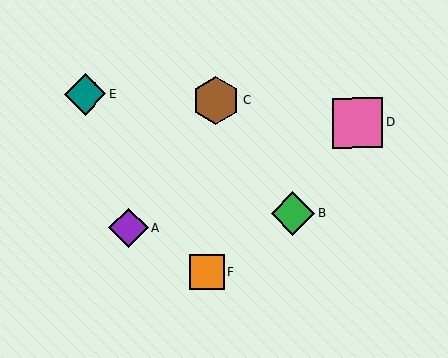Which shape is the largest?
The pink square (labeled D) is the largest.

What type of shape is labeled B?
Shape B is a green diamond.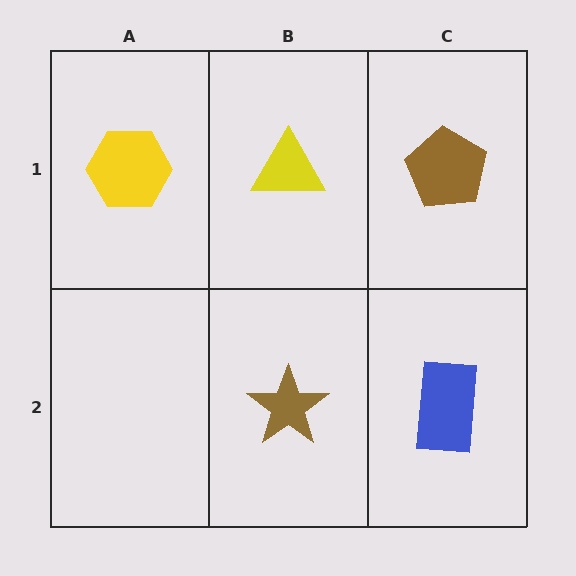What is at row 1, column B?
A yellow triangle.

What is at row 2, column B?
A brown star.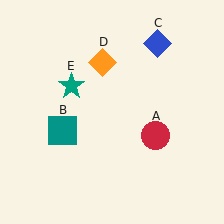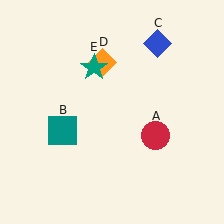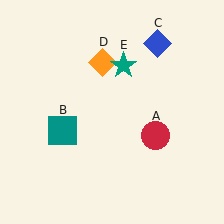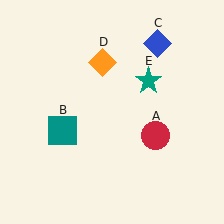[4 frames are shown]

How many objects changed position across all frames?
1 object changed position: teal star (object E).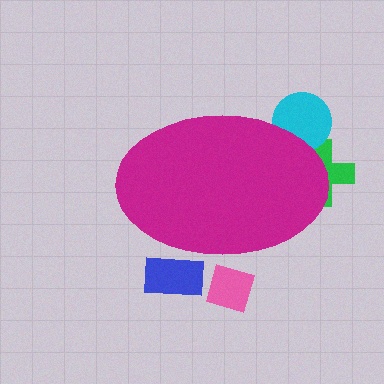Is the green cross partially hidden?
Yes, the green cross is partially hidden behind the magenta ellipse.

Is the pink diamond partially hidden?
Yes, the pink diamond is partially hidden behind the magenta ellipse.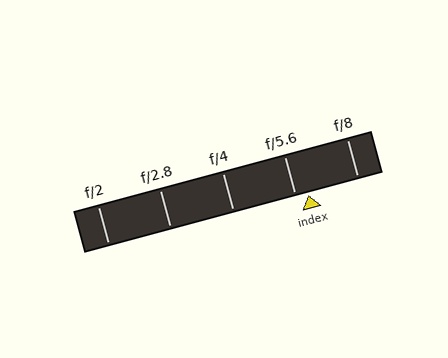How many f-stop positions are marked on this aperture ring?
There are 5 f-stop positions marked.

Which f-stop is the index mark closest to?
The index mark is closest to f/5.6.